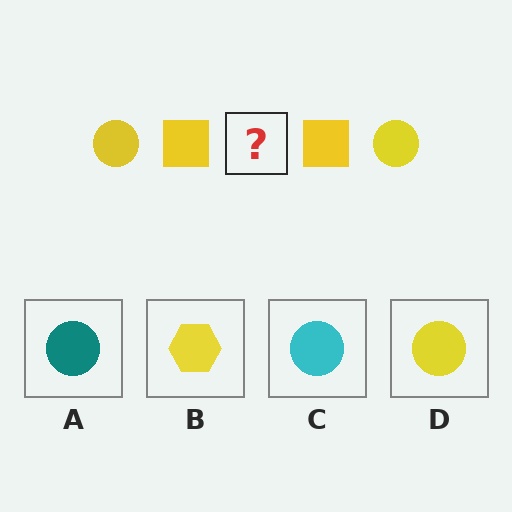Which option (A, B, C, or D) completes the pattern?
D.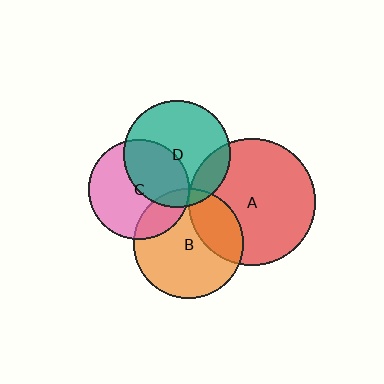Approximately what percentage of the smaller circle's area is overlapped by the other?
Approximately 30%.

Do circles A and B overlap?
Yes.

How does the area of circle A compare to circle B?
Approximately 1.3 times.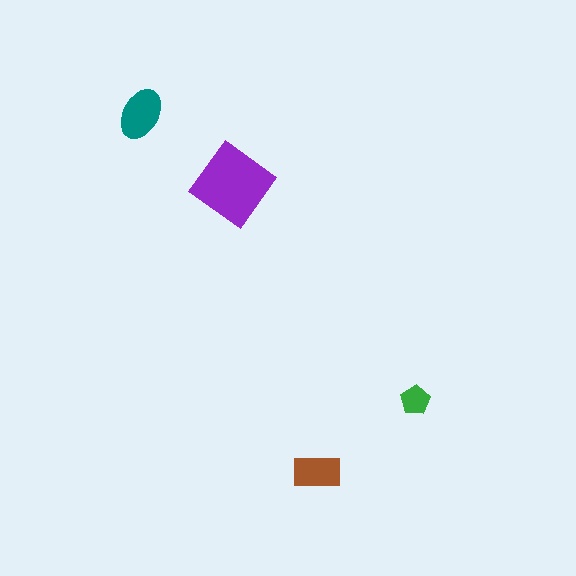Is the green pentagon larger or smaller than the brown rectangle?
Smaller.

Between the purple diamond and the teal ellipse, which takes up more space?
The purple diamond.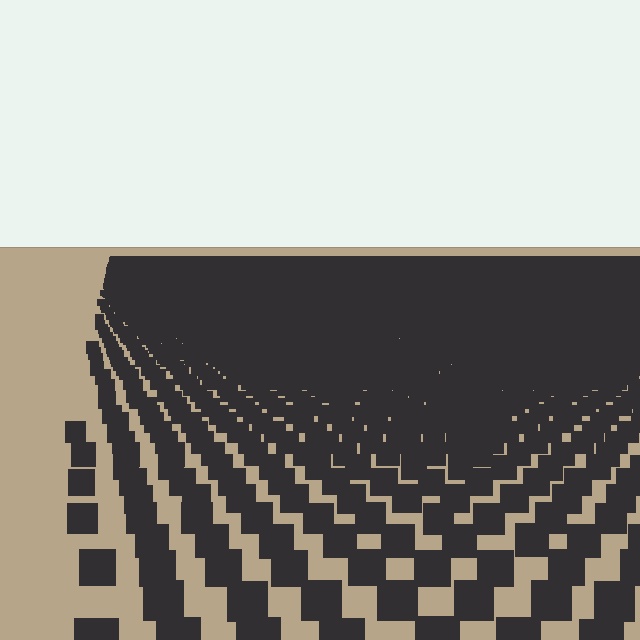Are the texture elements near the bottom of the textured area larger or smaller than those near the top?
Larger. Near the bottom, elements are closer to the viewer and appear at a bigger on-screen size.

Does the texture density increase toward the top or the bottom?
Density increases toward the top.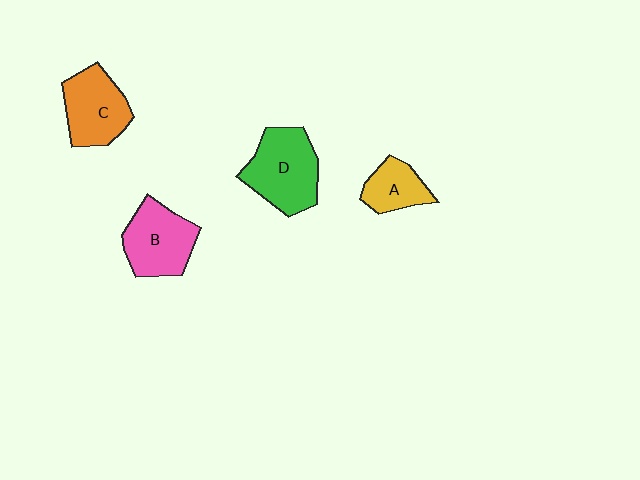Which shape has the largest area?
Shape D (green).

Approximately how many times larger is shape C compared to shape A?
Approximately 1.6 times.